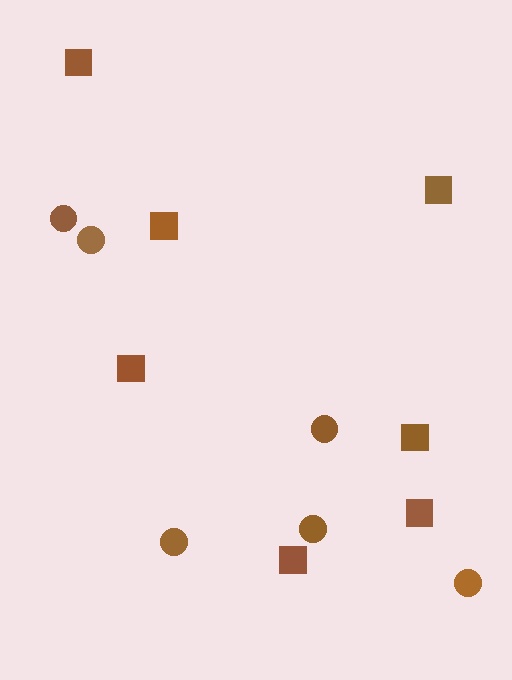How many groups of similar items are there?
There are 2 groups: one group of squares (7) and one group of circles (6).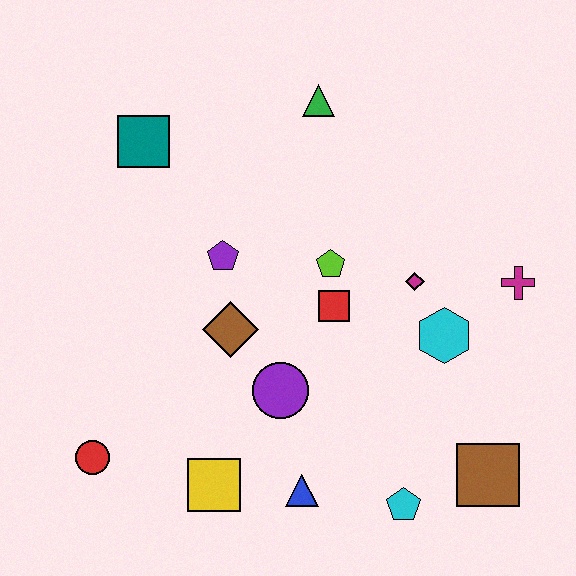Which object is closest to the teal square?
The purple pentagon is closest to the teal square.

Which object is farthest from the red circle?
The magenta cross is farthest from the red circle.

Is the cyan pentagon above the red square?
No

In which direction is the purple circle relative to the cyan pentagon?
The purple circle is to the left of the cyan pentagon.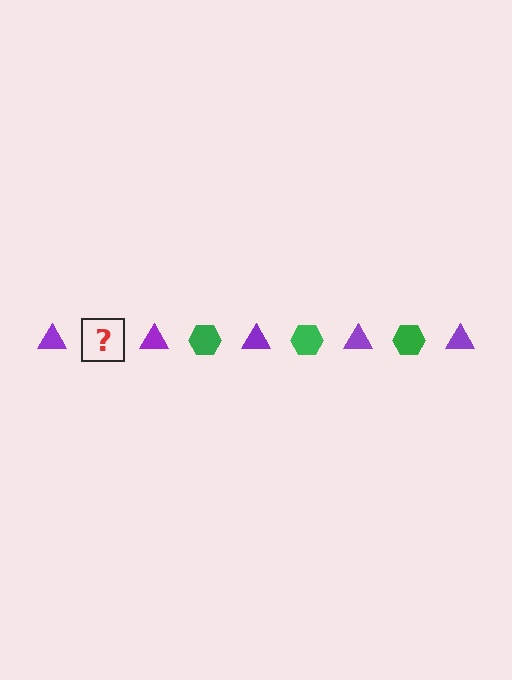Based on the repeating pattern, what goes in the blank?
The blank should be a green hexagon.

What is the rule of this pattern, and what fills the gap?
The rule is that the pattern alternates between purple triangle and green hexagon. The gap should be filled with a green hexagon.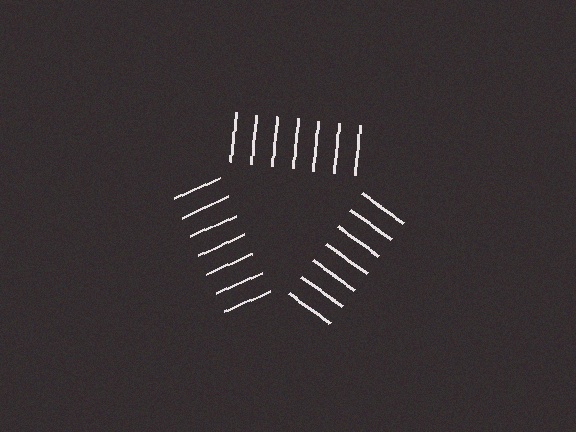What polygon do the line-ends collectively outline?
An illusory triangle — the line segments terminate on its edges but no continuous stroke is drawn.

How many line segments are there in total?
21 — 7 along each of the 3 edges.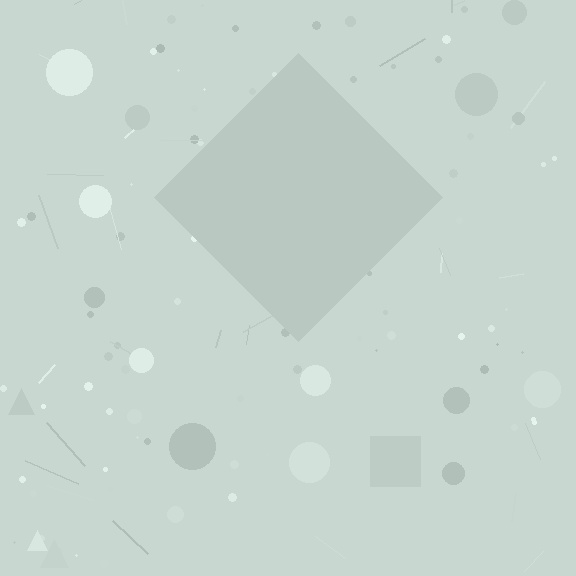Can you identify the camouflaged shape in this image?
The camouflaged shape is a diamond.